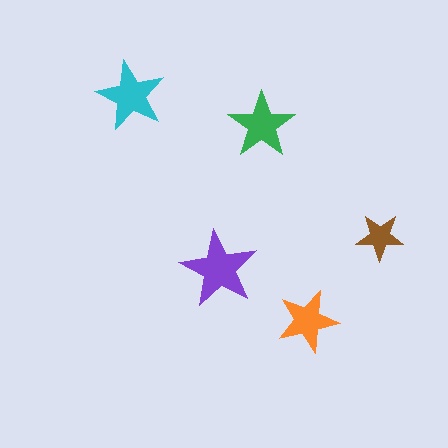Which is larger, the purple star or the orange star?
The purple one.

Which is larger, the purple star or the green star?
The purple one.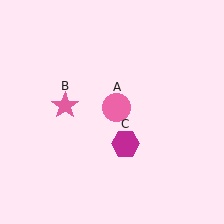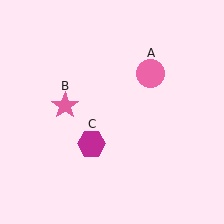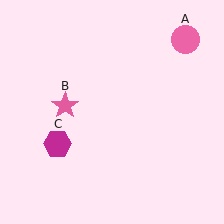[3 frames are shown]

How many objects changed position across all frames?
2 objects changed position: pink circle (object A), magenta hexagon (object C).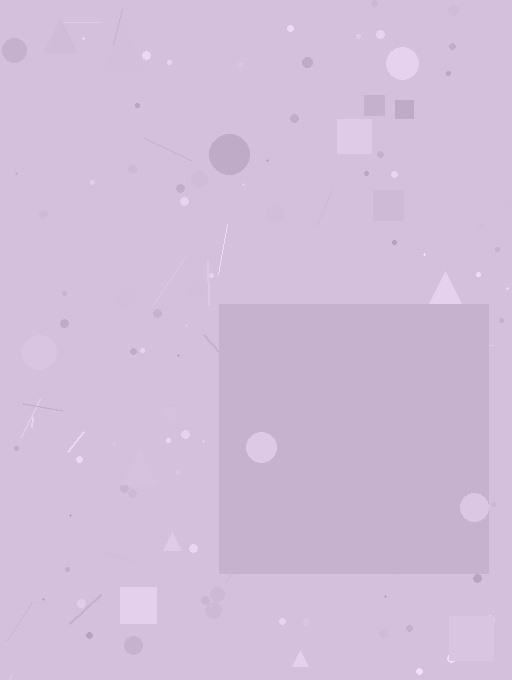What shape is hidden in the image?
A square is hidden in the image.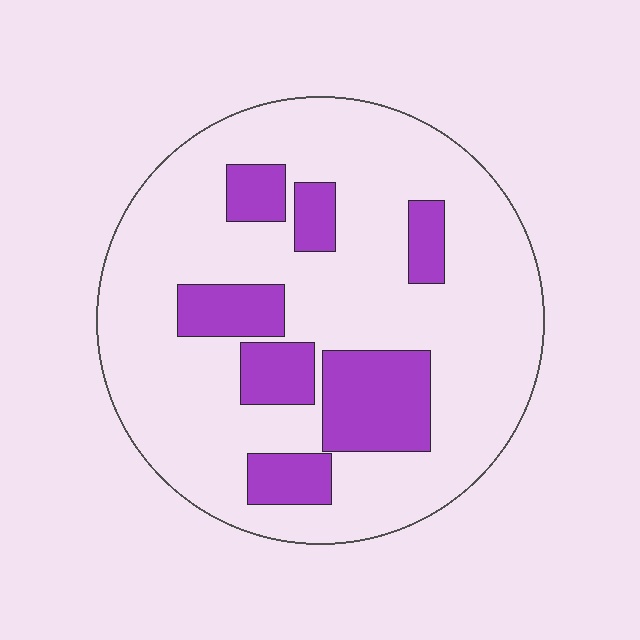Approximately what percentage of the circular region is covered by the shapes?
Approximately 20%.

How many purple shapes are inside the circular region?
7.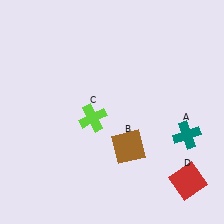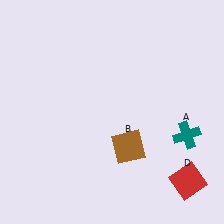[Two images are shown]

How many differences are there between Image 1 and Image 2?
There is 1 difference between the two images.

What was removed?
The lime cross (C) was removed in Image 2.